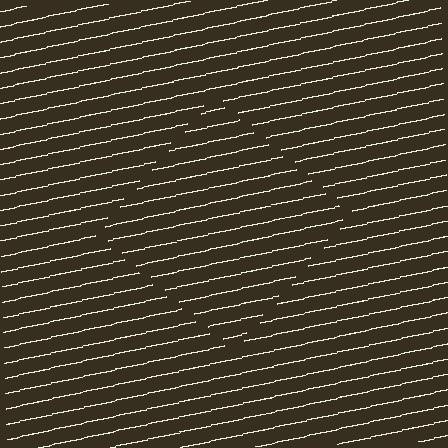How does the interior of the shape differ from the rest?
The interior of the shape contains the same grating, shifted by half a period — the contour is defined by the phase discontinuity where line-ends from the inner and outer gratings abut.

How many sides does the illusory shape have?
4 sides — the line-ends trace a square.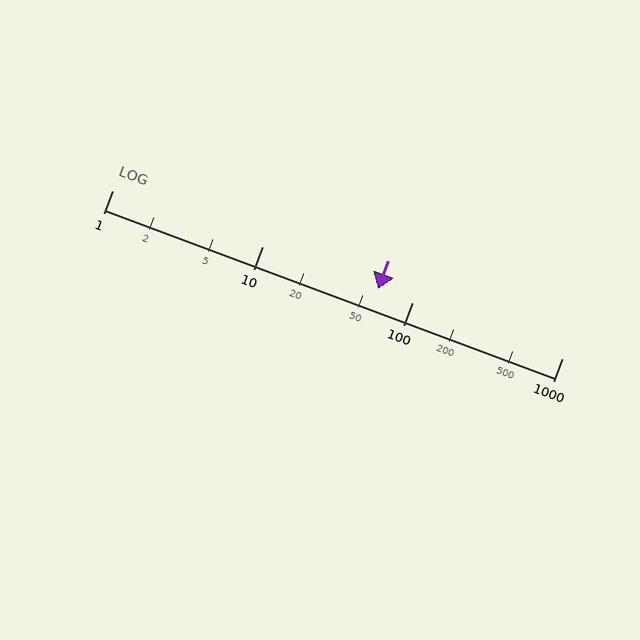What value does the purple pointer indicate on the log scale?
The pointer indicates approximately 59.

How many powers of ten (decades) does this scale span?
The scale spans 3 decades, from 1 to 1000.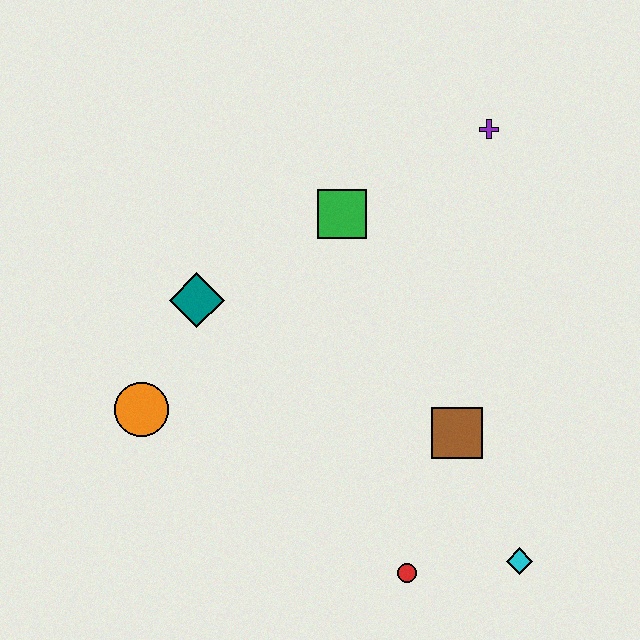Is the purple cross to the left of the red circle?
No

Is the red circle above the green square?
No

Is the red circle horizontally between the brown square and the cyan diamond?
No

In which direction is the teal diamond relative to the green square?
The teal diamond is to the left of the green square.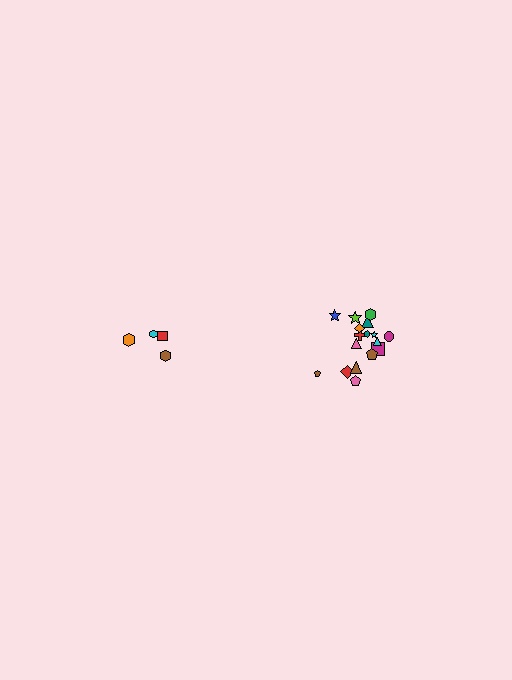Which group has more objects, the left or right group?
The right group.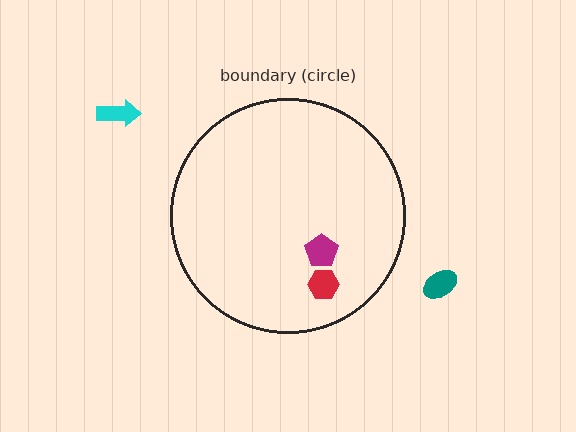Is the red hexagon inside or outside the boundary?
Inside.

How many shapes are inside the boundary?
2 inside, 2 outside.